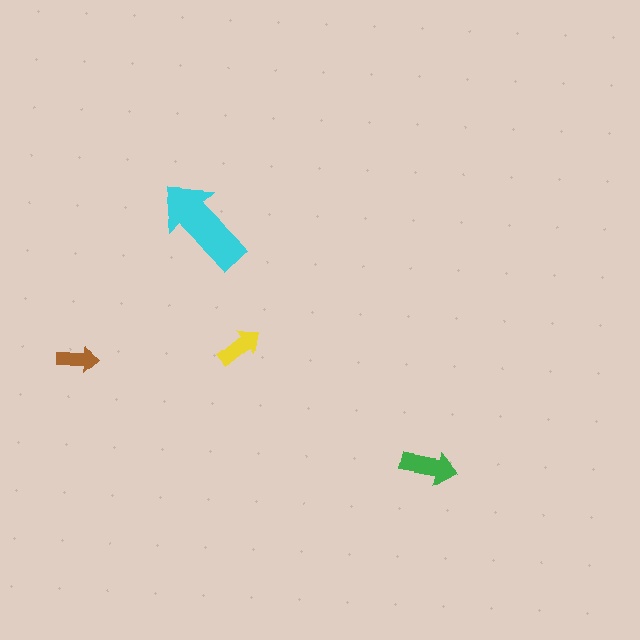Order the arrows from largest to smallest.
the cyan one, the green one, the yellow one, the brown one.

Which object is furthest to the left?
The brown arrow is leftmost.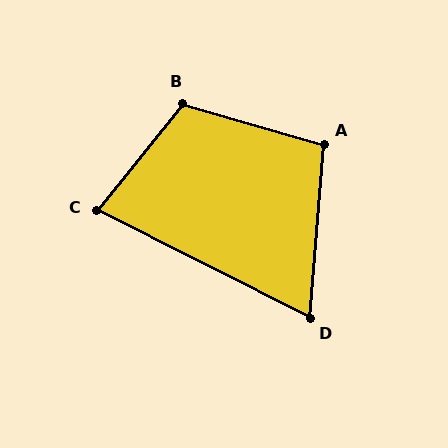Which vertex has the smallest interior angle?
D, at approximately 68 degrees.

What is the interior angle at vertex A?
Approximately 102 degrees (obtuse).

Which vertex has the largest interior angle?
B, at approximately 112 degrees.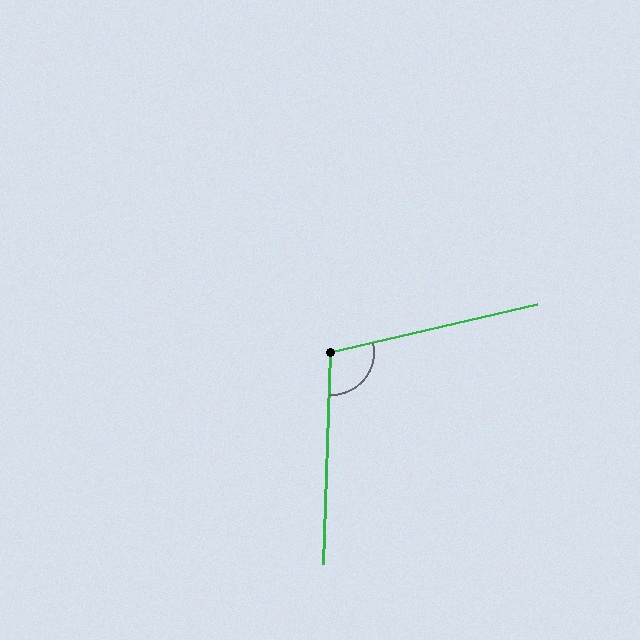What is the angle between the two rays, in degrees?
Approximately 105 degrees.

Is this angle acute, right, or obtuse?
It is obtuse.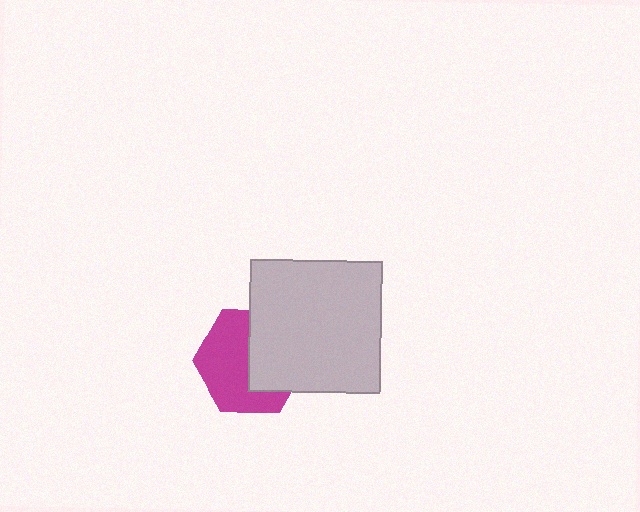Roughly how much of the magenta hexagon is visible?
About half of it is visible (roughly 55%).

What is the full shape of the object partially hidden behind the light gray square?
The partially hidden object is a magenta hexagon.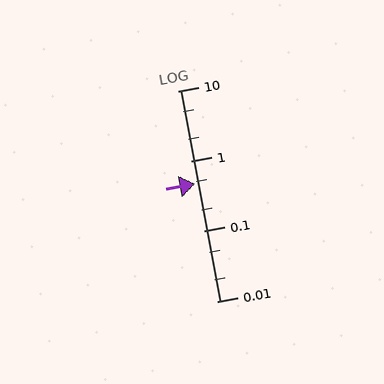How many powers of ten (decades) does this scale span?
The scale spans 3 decades, from 0.01 to 10.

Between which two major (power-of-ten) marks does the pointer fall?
The pointer is between 0.1 and 1.